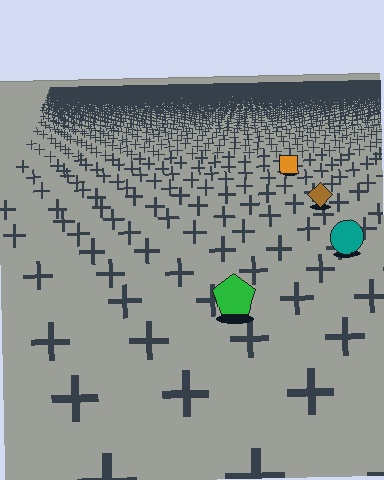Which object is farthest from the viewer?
The orange square is farthest from the viewer. It appears smaller and the ground texture around it is denser.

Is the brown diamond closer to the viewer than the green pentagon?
No. The green pentagon is closer — you can tell from the texture gradient: the ground texture is coarser near it.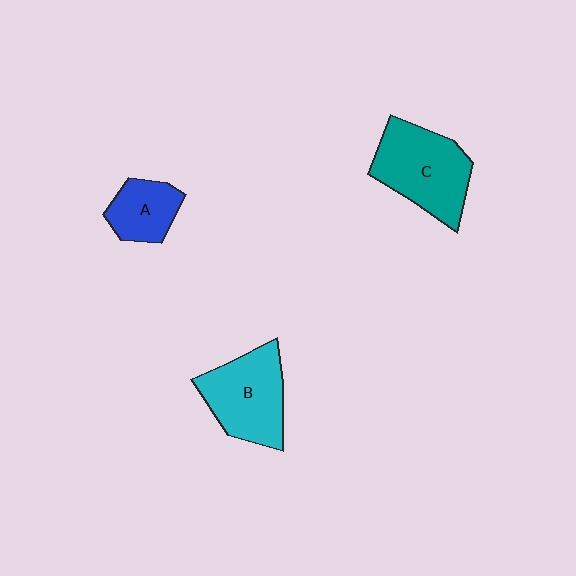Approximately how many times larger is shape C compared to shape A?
Approximately 1.9 times.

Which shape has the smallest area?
Shape A (blue).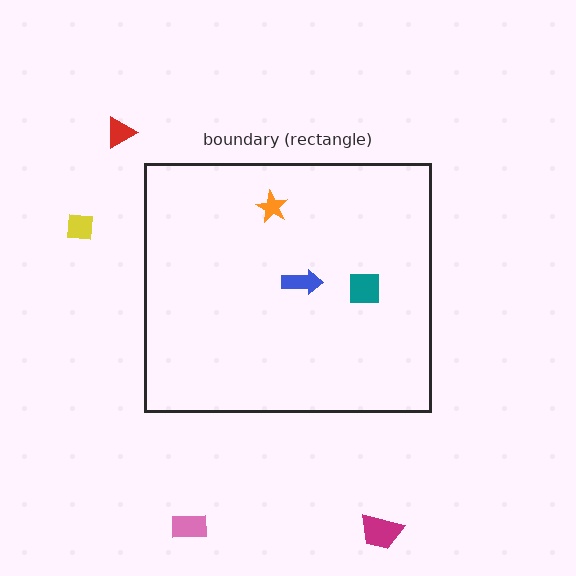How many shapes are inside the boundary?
3 inside, 4 outside.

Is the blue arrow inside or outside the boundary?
Inside.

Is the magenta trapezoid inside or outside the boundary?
Outside.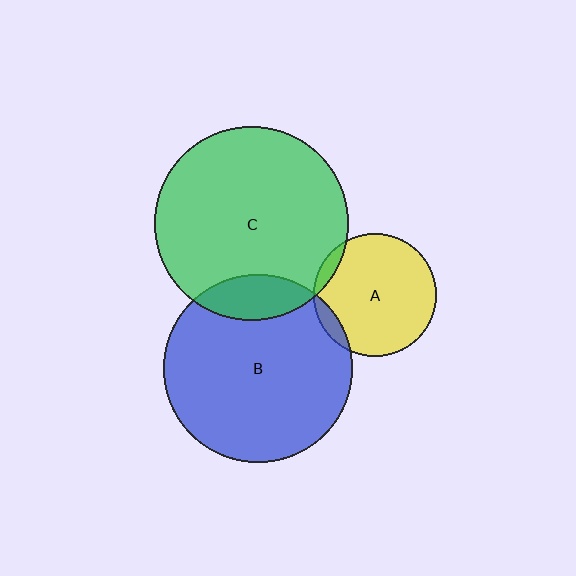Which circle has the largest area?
Circle C (green).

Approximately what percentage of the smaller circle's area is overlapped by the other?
Approximately 15%.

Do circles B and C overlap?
Yes.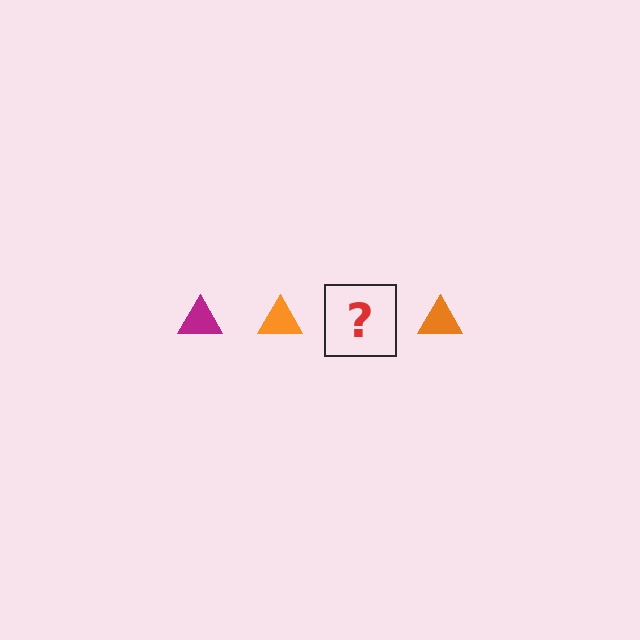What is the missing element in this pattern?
The missing element is a magenta triangle.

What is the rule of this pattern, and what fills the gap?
The rule is that the pattern cycles through magenta, orange triangles. The gap should be filled with a magenta triangle.